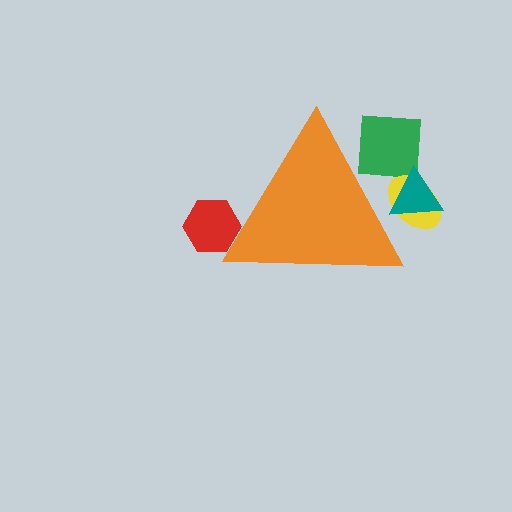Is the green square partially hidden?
Yes, the green square is partially hidden behind the orange triangle.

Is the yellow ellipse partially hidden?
Yes, the yellow ellipse is partially hidden behind the orange triangle.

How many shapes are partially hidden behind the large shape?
4 shapes are partially hidden.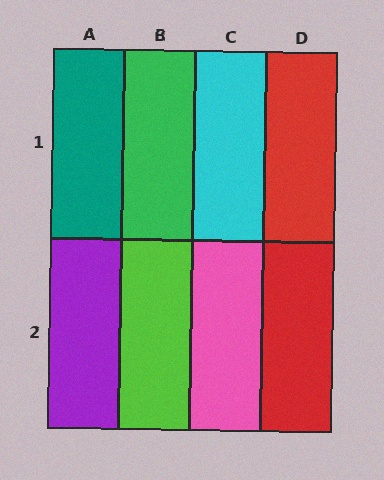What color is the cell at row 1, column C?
Cyan.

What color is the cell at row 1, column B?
Green.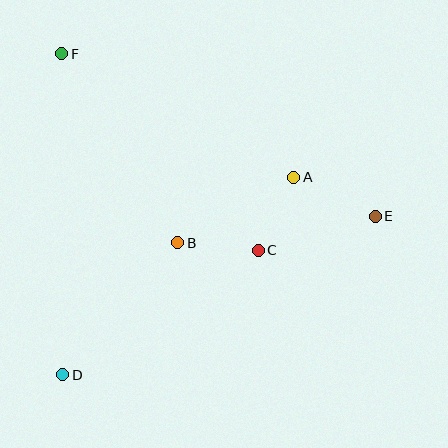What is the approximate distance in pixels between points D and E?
The distance between D and E is approximately 350 pixels.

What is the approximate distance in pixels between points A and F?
The distance between A and F is approximately 263 pixels.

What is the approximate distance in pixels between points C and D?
The distance between C and D is approximately 232 pixels.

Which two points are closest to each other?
Points A and C are closest to each other.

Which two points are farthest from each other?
Points E and F are farthest from each other.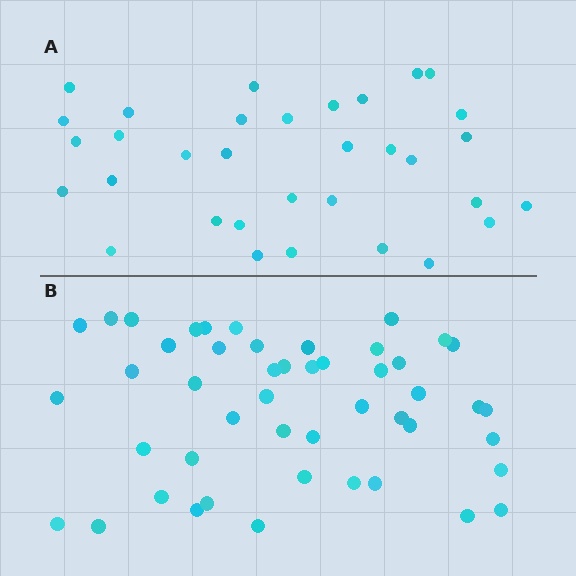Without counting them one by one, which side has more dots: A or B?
Region B (the bottom region) has more dots.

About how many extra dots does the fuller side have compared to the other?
Region B has approximately 15 more dots than region A.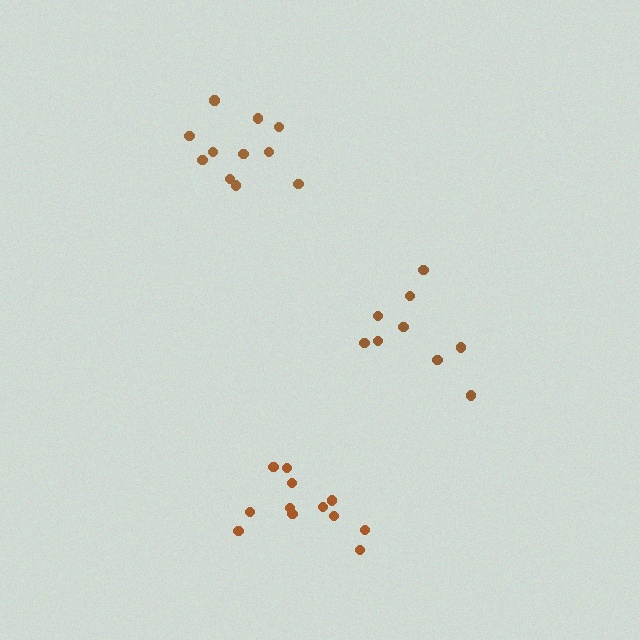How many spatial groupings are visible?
There are 3 spatial groupings.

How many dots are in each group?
Group 1: 9 dots, Group 2: 12 dots, Group 3: 11 dots (32 total).